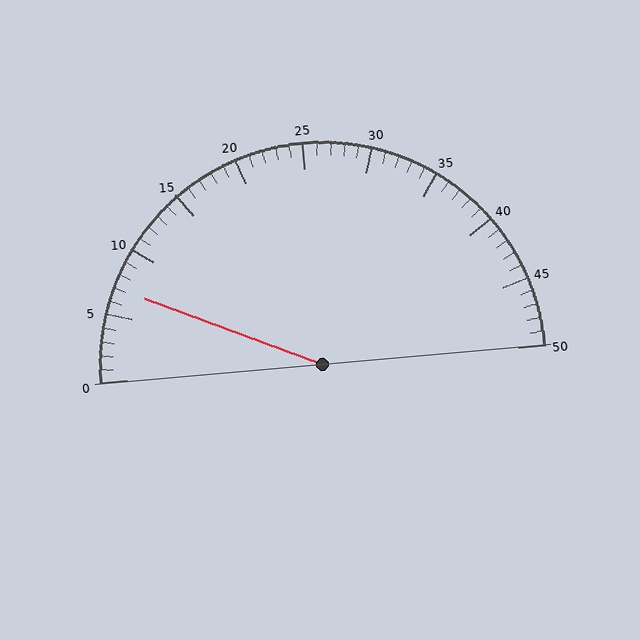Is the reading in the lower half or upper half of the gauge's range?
The reading is in the lower half of the range (0 to 50).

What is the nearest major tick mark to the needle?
The nearest major tick mark is 5.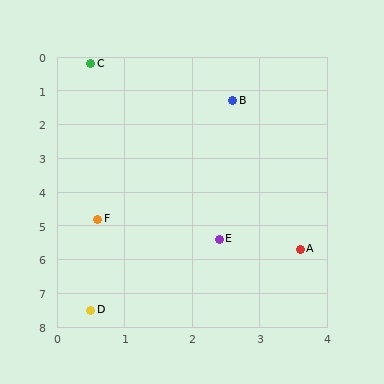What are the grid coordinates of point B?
Point B is at approximately (2.6, 1.3).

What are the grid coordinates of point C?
Point C is at approximately (0.5, 0.2).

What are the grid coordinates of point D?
Point D is at approximately (0.5, 7.5).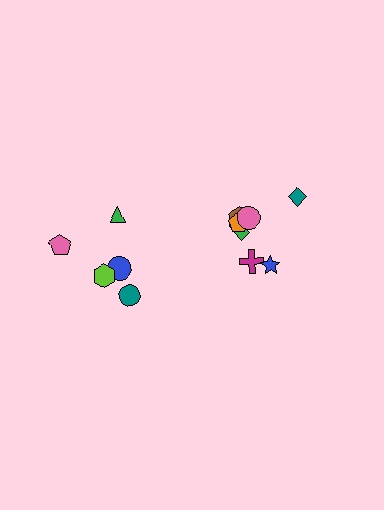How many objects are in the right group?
There are 7 objects.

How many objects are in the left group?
There are 5 objects.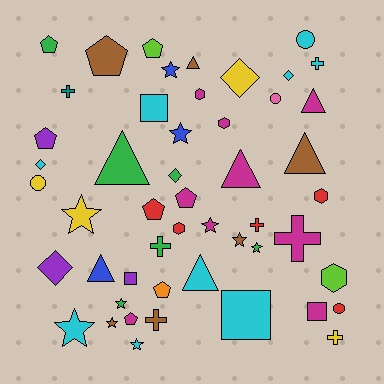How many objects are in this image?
There are 50 objects.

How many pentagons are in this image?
There are 8 pentagons.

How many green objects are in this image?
There are 6 green objects.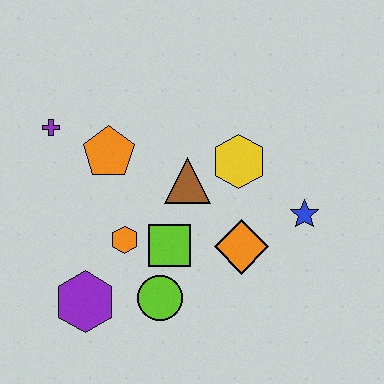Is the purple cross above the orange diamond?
Yes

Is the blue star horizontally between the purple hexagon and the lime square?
No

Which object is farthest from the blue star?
The purple cross is farthest from the blue star.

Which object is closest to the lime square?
The orange hexagon is closest to the lime square.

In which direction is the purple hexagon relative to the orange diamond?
The purple hexagon is to the left of the orange diamond.